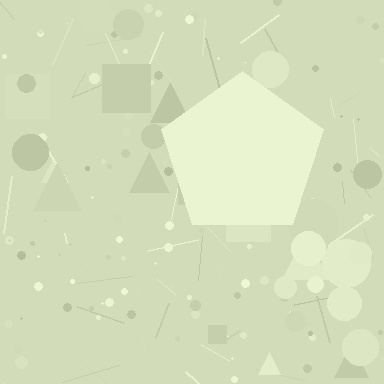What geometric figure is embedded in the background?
A pentagon is embedded in the background.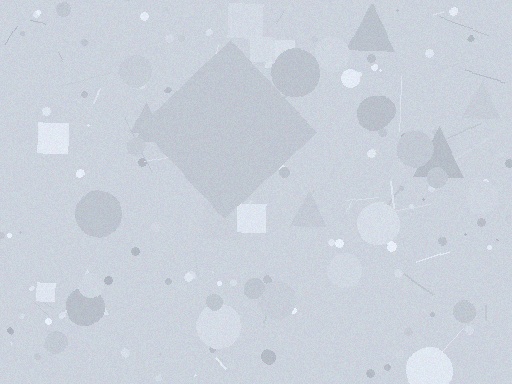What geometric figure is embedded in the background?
A diamond is embedded in the background.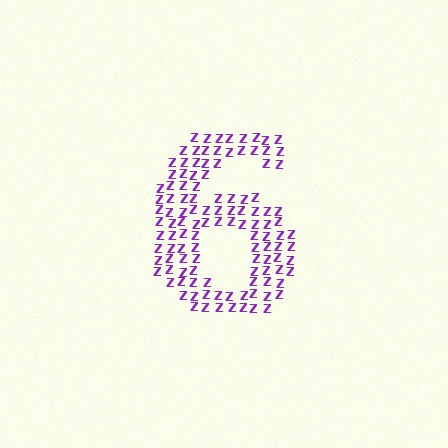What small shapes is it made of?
It is made of small letter Z's.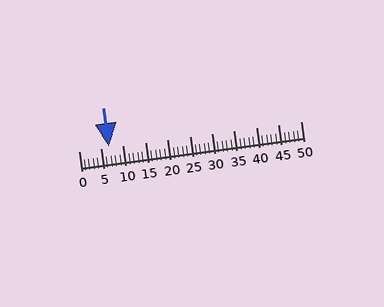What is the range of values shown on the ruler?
The ruler shows values from 0 to 50.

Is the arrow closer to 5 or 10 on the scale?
The arrow is closer to 5.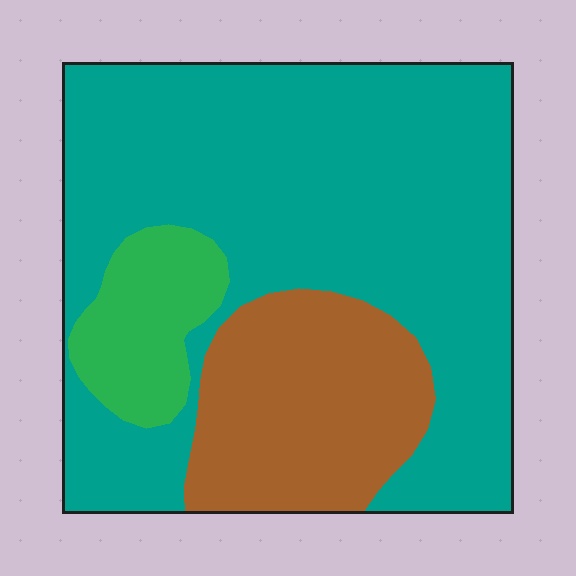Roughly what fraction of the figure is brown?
Brown covers 22% of the figure.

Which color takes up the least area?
Green, at roughly 10%.